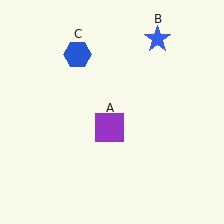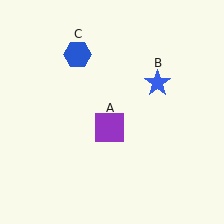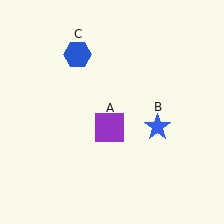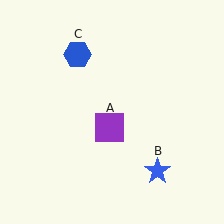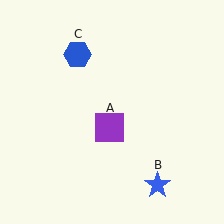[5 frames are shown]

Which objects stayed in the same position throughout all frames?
Purple square (object A) and blue hexagon (object C) remained stationary.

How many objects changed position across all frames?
1 object changed position: blue star (object B).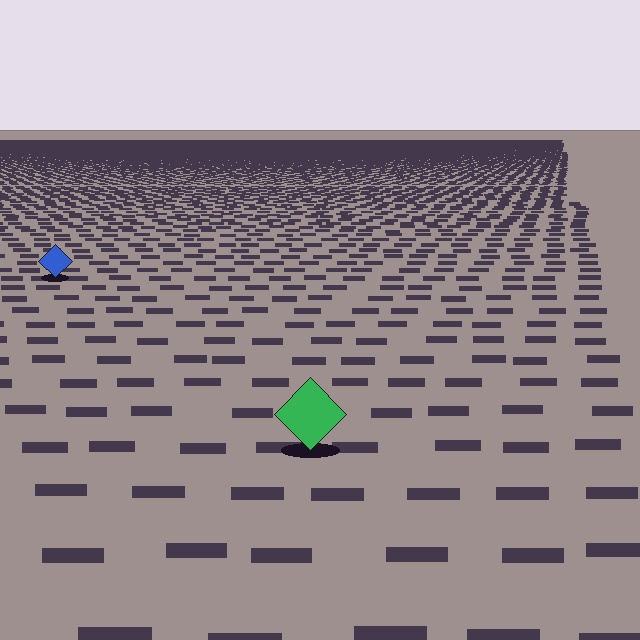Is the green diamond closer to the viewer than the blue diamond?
Yes. The green diamond is closer — you can tell from the texture gradient: the ground texture is coarser near it.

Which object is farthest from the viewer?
The blue diamond is farthest from the viewer. It appears smaller and the ground texture around it is denser.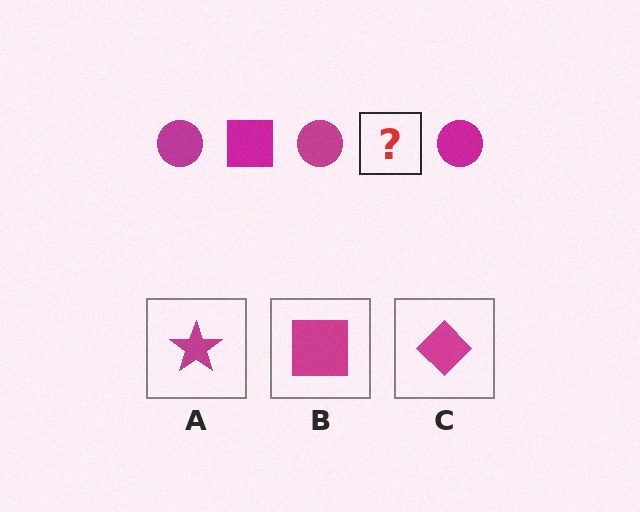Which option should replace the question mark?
Option B.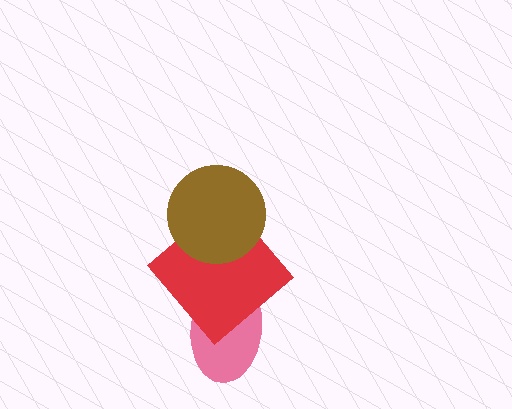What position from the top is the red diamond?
The red diamond is 2nd from the top.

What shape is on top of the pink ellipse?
The red diamond is on top of the pink ellipse.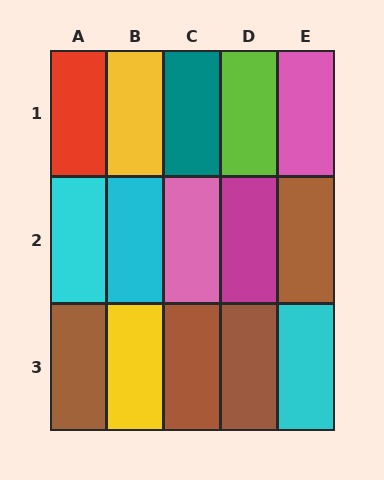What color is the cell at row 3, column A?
Brown.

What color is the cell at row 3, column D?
Brown.